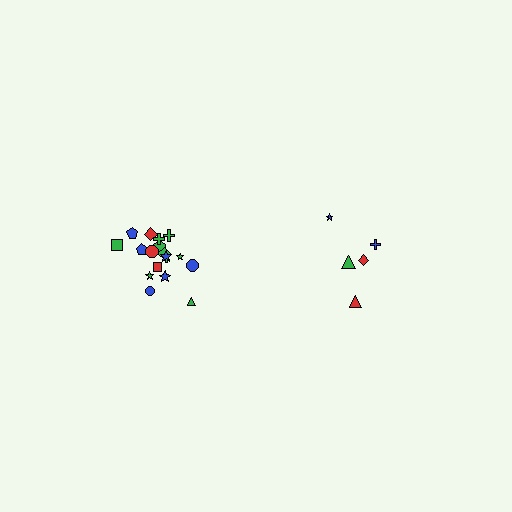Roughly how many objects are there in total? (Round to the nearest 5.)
Roughly 25 objects in total.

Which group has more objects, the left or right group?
The left group.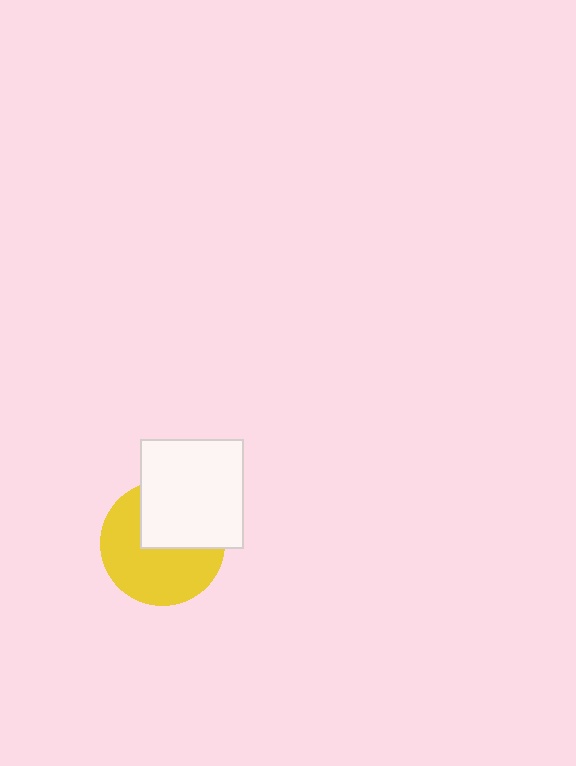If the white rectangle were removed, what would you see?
You would see the complete yellow circle.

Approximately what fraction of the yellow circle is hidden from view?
Roughly 41% of the yellow circle is hidden behind the white rectangle.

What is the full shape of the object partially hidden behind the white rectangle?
The partially hidden object is a yellow circle.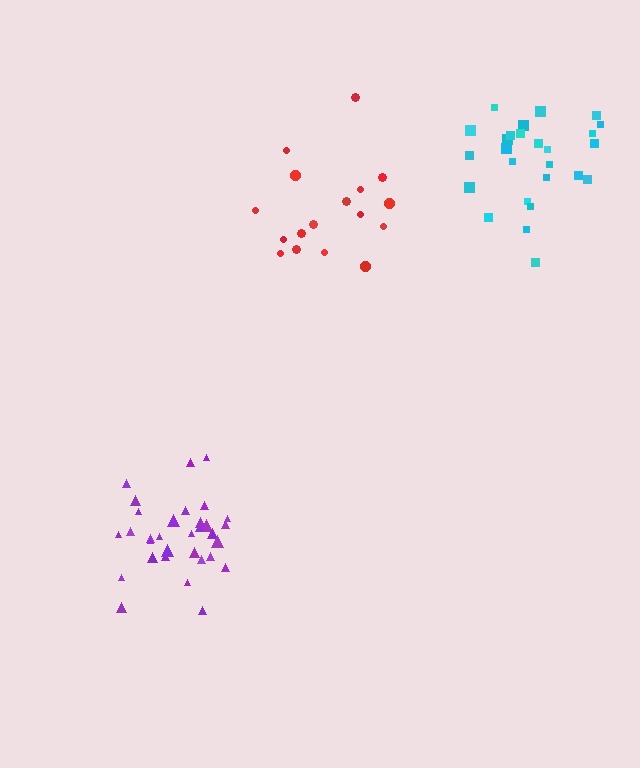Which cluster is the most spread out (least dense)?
Red.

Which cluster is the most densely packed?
Purple.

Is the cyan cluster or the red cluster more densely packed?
Cyan.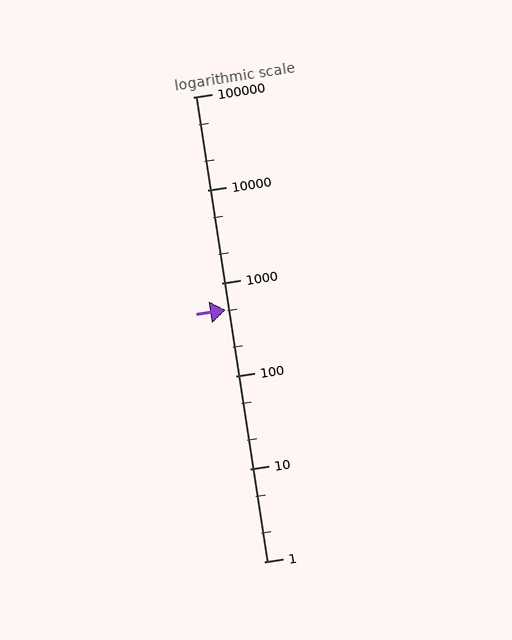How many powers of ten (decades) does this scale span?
The scale spans 5 decades, from 1 to 100000.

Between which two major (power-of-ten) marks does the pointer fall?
The pointer is between 100 and 1000.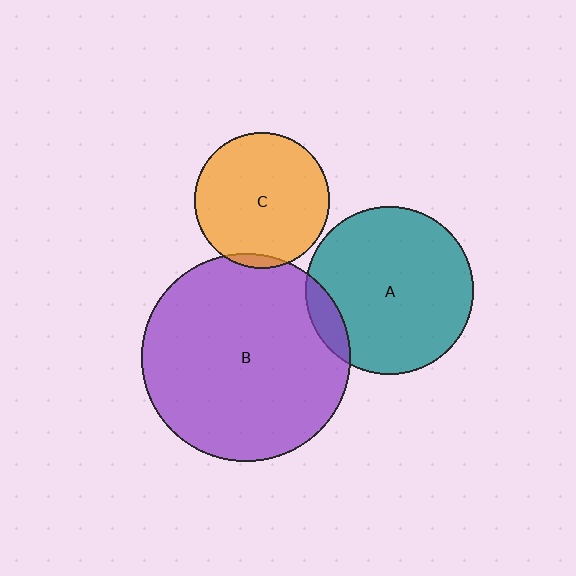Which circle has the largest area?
Circle B (purple).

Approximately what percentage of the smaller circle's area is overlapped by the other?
Approximately 5%.